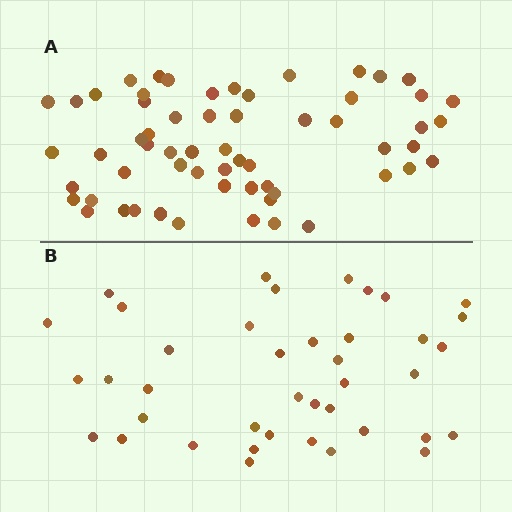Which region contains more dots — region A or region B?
Region A (the top region) has more dots.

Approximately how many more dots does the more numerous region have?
Region A has approximately 20 more dots than region B.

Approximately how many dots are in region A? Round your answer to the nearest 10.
About 60 dots.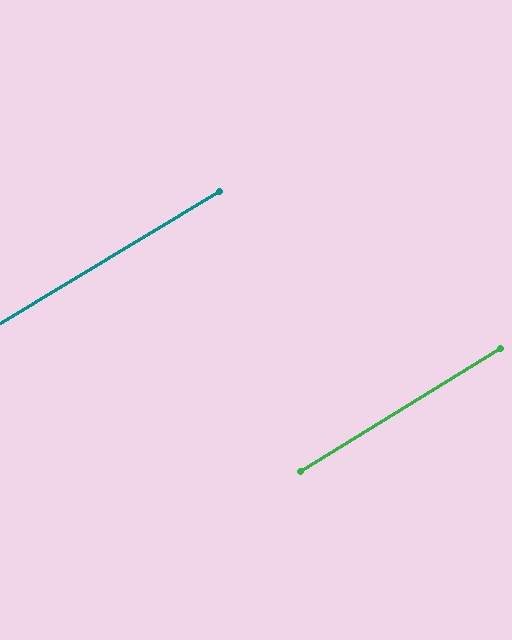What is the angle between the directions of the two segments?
Approximately 1 degree.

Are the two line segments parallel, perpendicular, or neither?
Parallel — their directions differ by only 0.9°.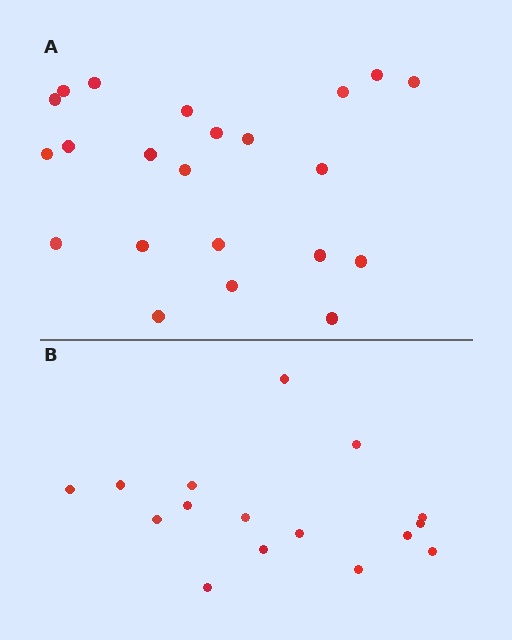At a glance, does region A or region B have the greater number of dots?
Region A (the top region) has more dots.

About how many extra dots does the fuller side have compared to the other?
Region A has about 6 more dots than region B.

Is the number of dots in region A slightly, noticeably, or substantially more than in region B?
Region A has noticeably more, but not dramatically so. The ratio is roughly 1.4 to 1.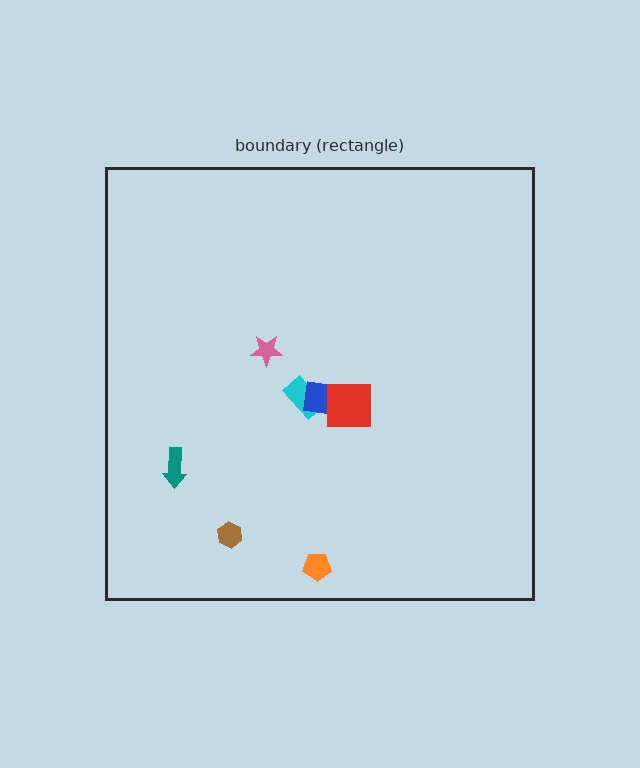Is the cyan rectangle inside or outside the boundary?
Inside.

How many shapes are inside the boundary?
7 inside, 0 outside.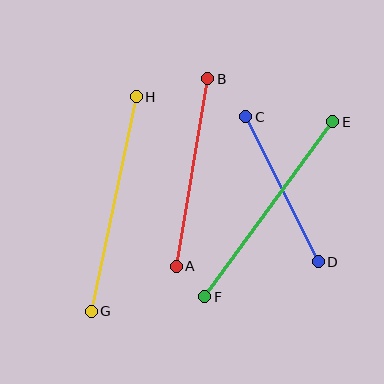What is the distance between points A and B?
The distance is approximately 191 pixels.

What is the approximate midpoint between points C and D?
The midpoint is at approximately (282, 189) pixels.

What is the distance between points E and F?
The distance is approximately 217 pixels.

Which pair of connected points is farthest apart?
Points G and H are farthest apart.